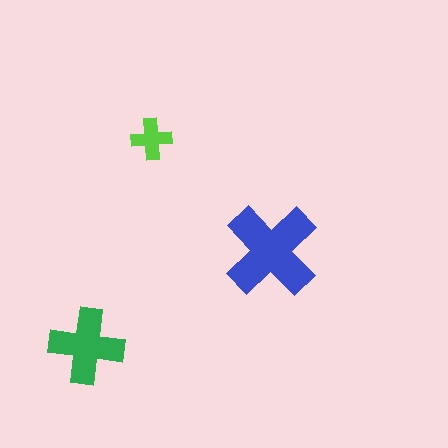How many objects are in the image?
There are 3 objects in the image.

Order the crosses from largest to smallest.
the blue one, the green one, the lime one.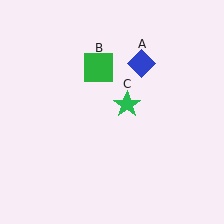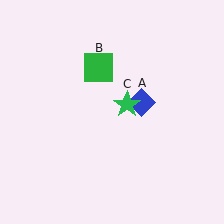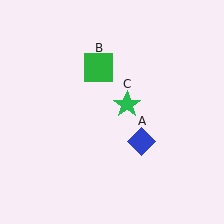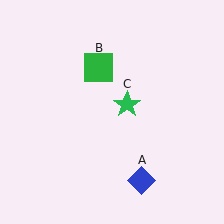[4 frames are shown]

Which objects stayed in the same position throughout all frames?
Green square (object B) and green star (object C) remained stationary.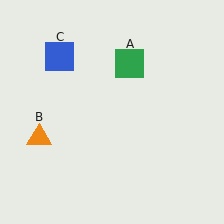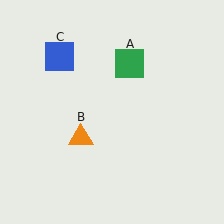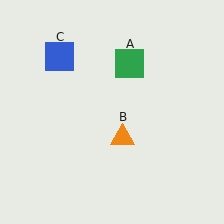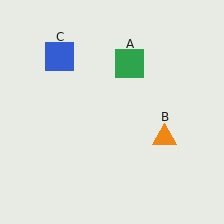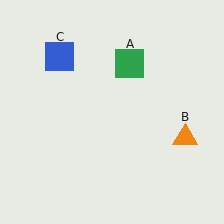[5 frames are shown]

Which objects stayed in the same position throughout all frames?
Green square (object A) and blue square (object C) remained stationary.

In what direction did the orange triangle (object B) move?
The orange triangle (object B) moved right.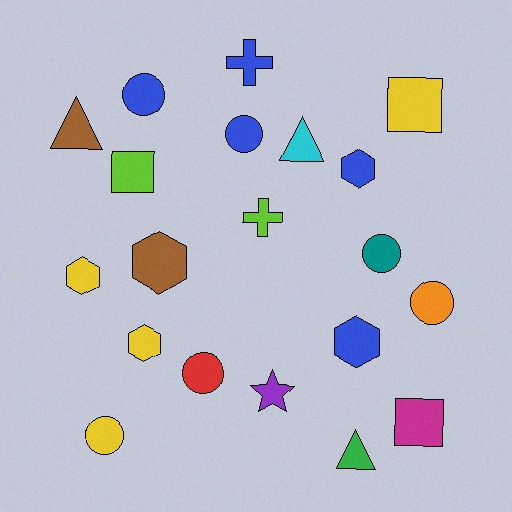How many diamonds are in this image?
There are no diamonds.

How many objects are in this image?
There are 20 objects.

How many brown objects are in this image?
There are 2 brown objects.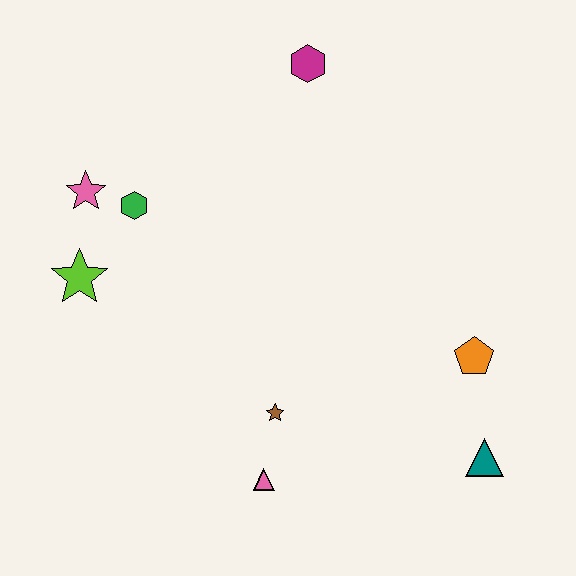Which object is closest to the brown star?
The pink triangle is closest to the brown star.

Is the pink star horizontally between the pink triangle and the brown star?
No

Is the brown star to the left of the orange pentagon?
Yes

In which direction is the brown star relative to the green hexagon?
The brown star is below the green hexagon.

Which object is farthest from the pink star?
The teal triangle is farthest from the pink star.